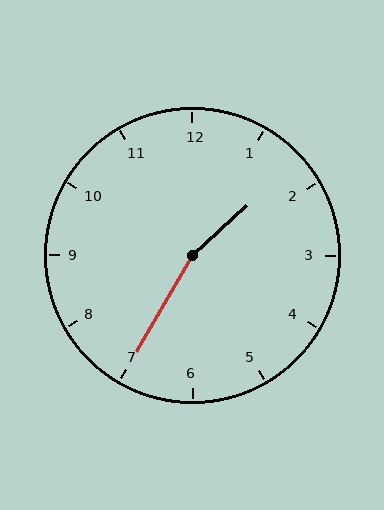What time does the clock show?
1:35.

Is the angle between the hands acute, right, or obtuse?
It is obtuse.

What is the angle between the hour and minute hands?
Approximately 162 degrees.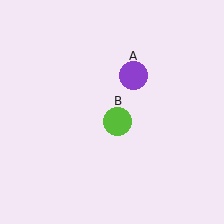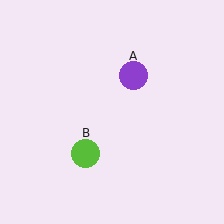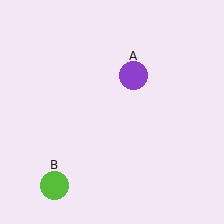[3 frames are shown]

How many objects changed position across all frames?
1 object changed position: lime circle (object B).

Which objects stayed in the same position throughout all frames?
Purple circle (object A) remained stationary.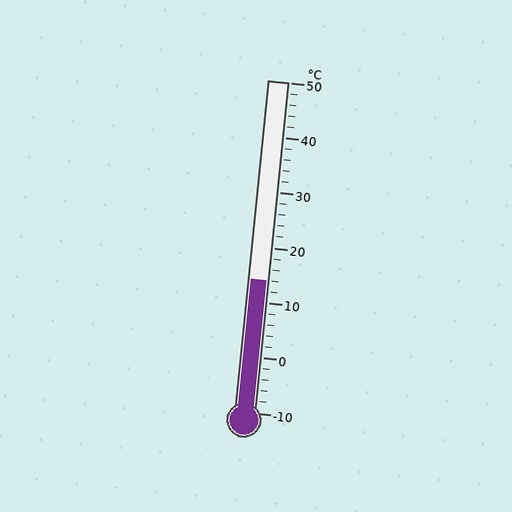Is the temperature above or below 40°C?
The temperature is below 40°C.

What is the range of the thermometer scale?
The thermometer scale ranges from -10°C to 50°C.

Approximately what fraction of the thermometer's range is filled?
The thermometer is filled to approximately 40% of its range.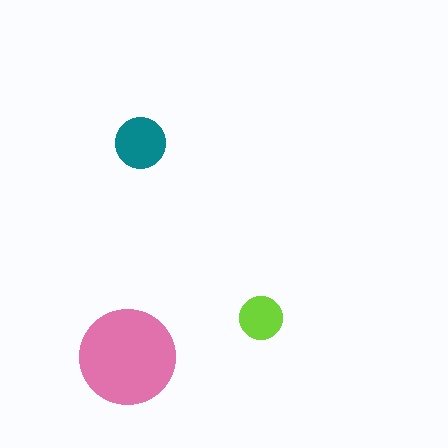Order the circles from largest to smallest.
the pink one, the teal one, the lime one.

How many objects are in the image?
There are 3 objects in the image.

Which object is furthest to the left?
The pink circle is leftmost.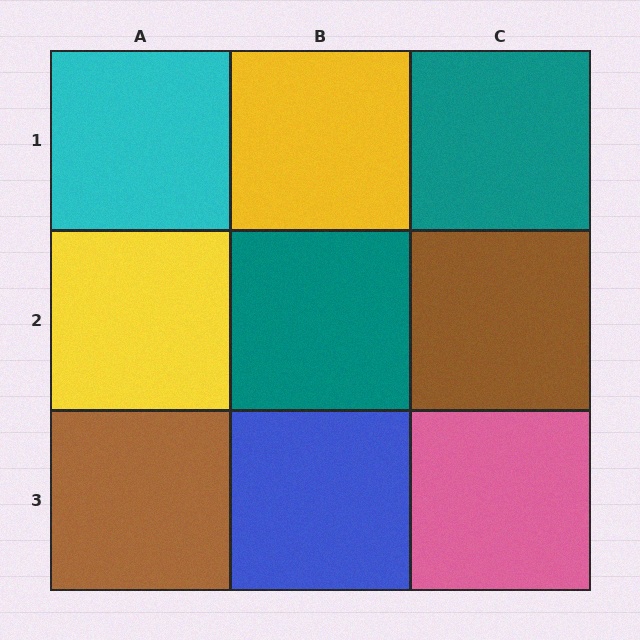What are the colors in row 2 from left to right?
Yellow, teal, brown.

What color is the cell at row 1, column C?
Teal.